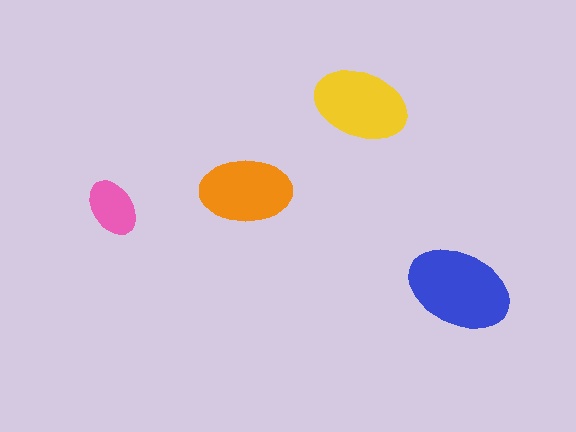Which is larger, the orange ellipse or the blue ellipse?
The blue one.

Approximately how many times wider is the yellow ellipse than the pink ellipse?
About 1.5 times wider.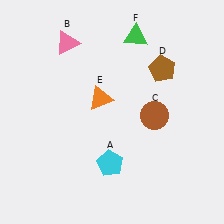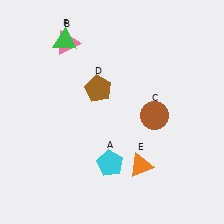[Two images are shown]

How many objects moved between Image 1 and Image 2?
3 objects moved between the two images.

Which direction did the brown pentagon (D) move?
The brown pentagon (D) moved left.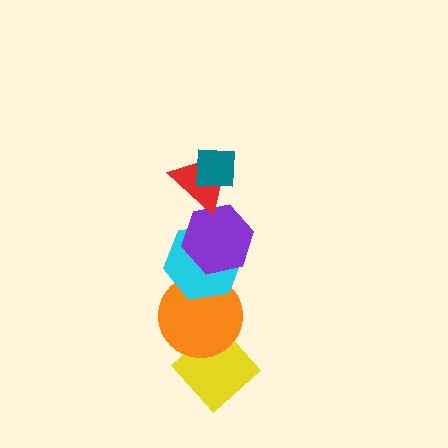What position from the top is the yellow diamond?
The yellow diamond is 6th from the top.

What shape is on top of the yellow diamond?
The orange circle is on top of the yellow diamond.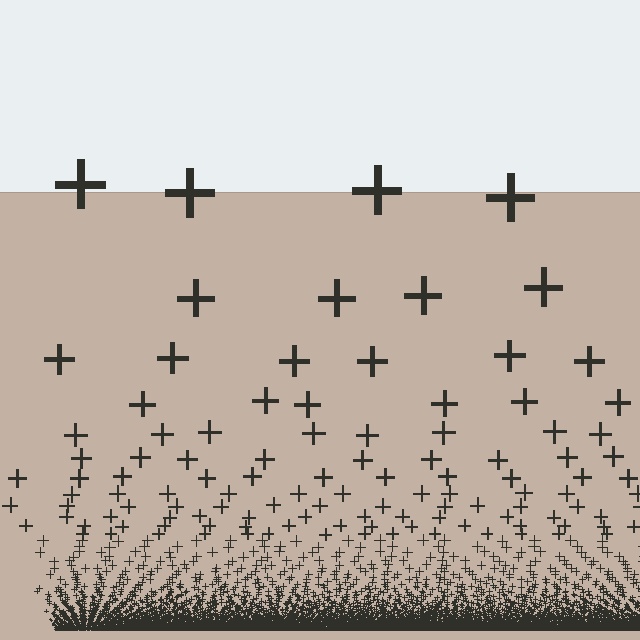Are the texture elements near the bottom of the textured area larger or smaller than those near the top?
Smaller. The gradient is inverted — elements near the bottom are smaller and denser.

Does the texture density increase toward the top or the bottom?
Density increases toward the bottom.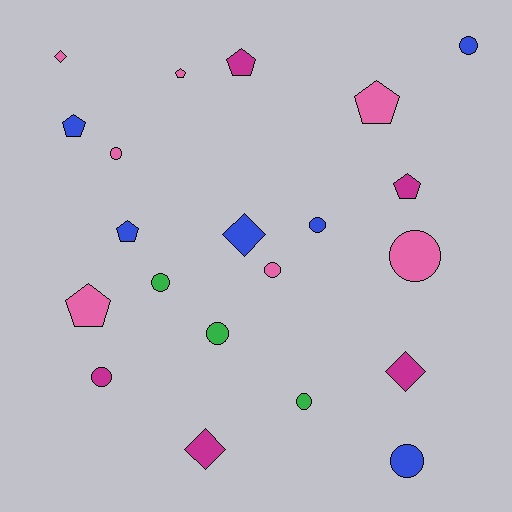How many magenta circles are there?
There is 1 magenta circle.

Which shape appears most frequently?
Circle, with 10 objects.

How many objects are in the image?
There are 21 objects.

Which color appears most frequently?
Pink, with 7 objects.